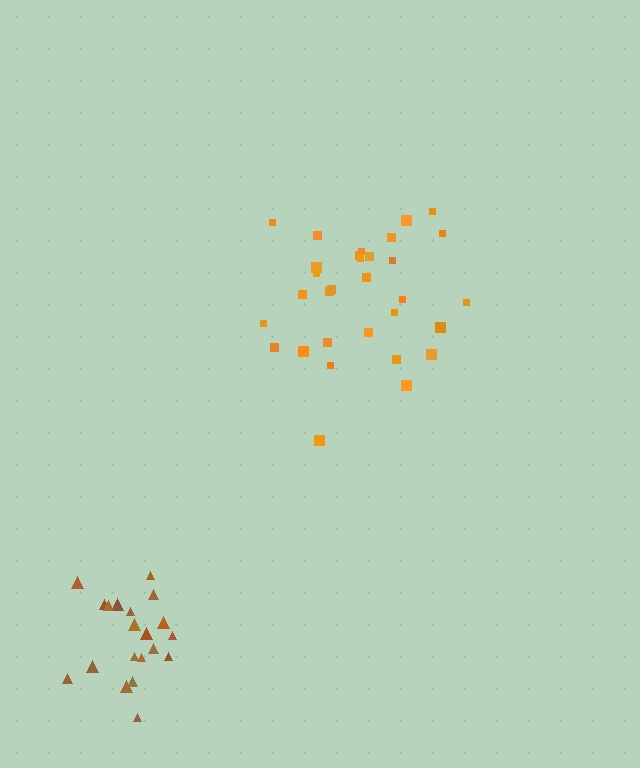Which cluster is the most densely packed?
Brown.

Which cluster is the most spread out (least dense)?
Orange.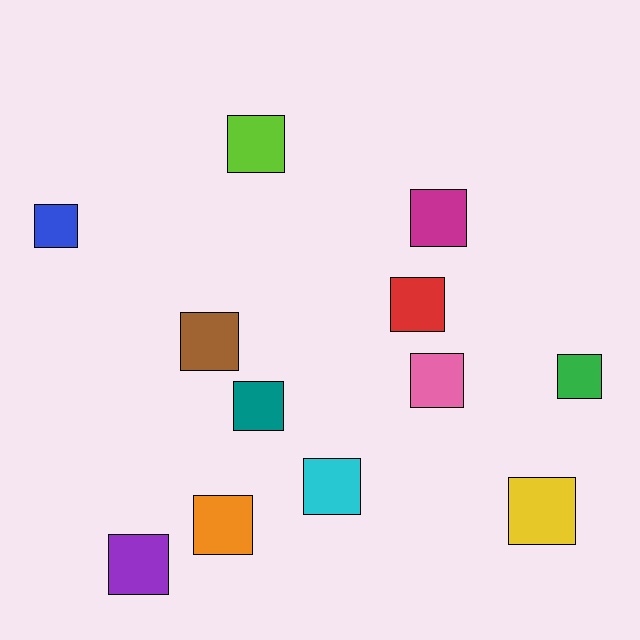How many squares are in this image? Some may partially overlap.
There are 12 squares.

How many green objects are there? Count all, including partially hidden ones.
There is 1 green object.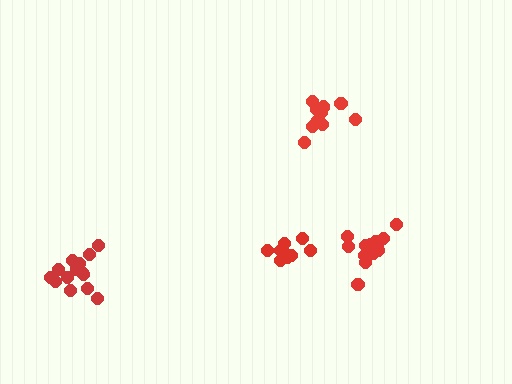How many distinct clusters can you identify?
There are 4 distinct clusters.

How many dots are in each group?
Group 1: 14 dots, Group 2: 11 dots, Group 3: 9 dots, Group 4: 14 dots (48 total).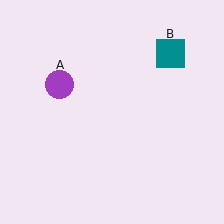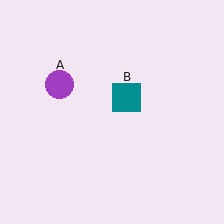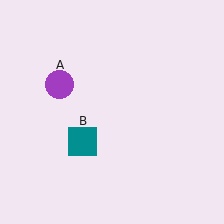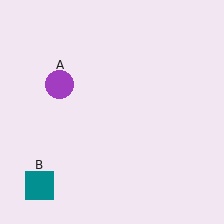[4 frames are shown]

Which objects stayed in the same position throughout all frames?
Purple circle (object A) remained stationary.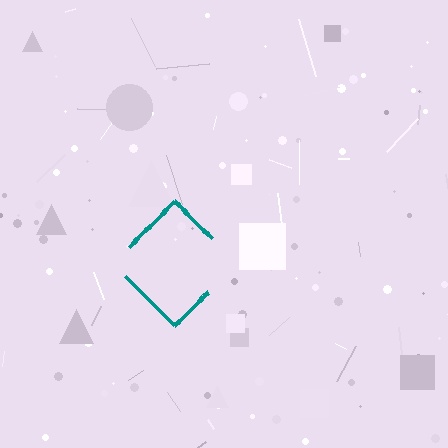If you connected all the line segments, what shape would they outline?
They would outline a diamond.